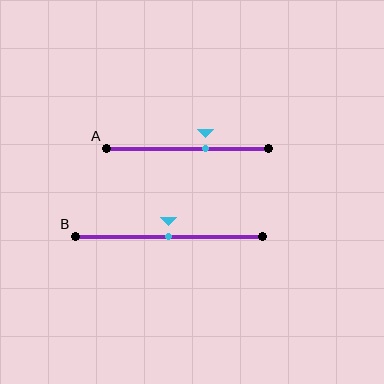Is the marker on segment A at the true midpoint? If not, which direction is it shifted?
No, the marker on segment A is shifted to the right by about 11% of the segment length.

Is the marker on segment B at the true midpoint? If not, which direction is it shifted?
Yes, the marker on segment B is at the true midpoint.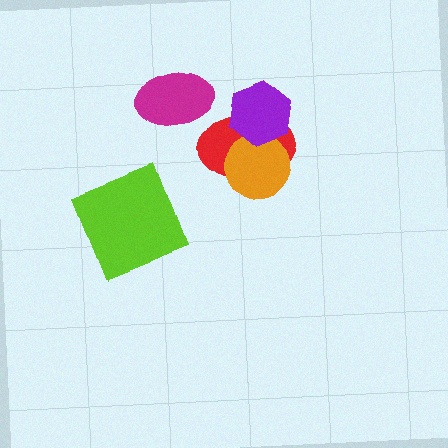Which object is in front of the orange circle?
The purple hexagon is in front of the orange circle.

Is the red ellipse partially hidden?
Yes, it is partially covered by another shape.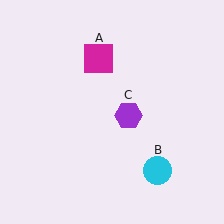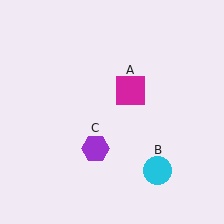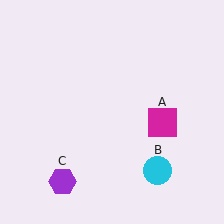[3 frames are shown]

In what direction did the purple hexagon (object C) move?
The purple hexagon (object C) moved down and to the left.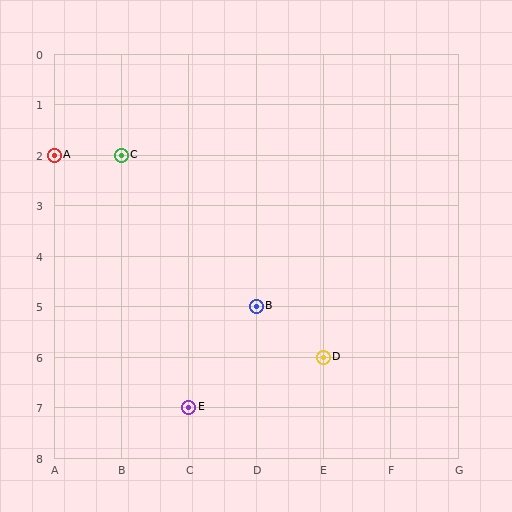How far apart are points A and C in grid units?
Points A and C are 1 column apart.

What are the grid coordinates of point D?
Point D is at grid coordinates (E, 6).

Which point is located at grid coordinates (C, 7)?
Point E is at (C, 7).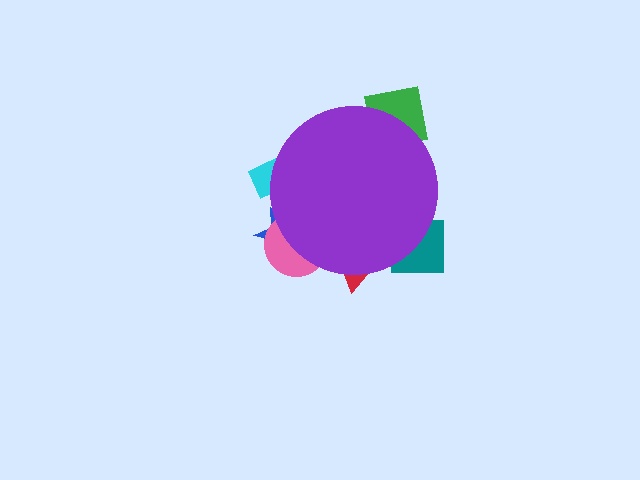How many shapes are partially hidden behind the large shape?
6 shapes are partially hidden.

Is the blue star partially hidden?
Yes, the blue star is partially hidden behind the purple circle.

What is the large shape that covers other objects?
A purple circle.